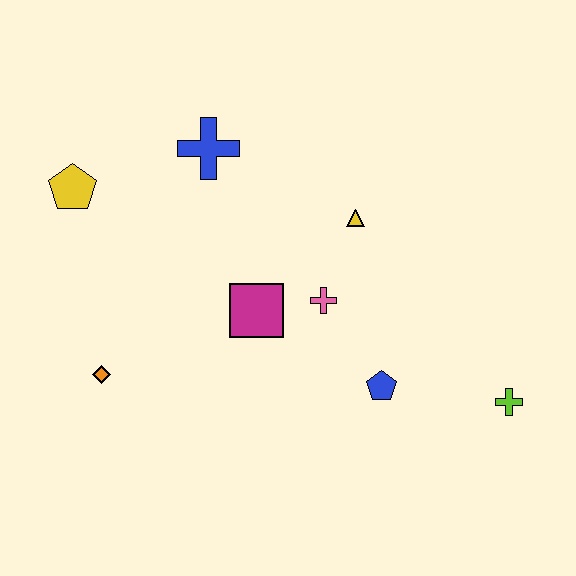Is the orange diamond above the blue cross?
No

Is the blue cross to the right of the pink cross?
No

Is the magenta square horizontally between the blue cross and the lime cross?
Yes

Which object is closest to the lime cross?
The blue pentagon is closest to the lime cross.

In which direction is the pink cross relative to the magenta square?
The pink cross is to the right of the magenta square.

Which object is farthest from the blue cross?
The lime cross is farthest from the blue cross.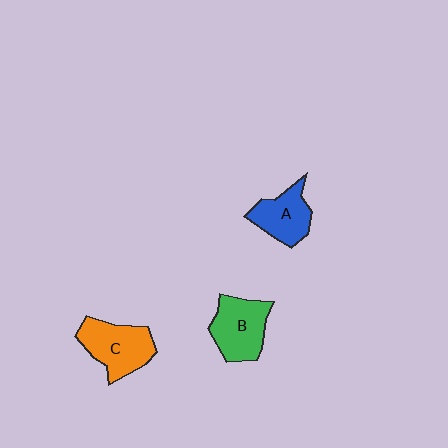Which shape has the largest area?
Shape C (orange).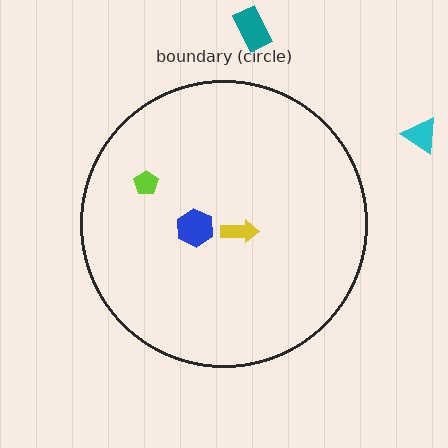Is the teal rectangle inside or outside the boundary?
Outside.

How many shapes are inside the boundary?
3 inside, 2 outside.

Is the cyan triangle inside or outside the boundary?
Outside.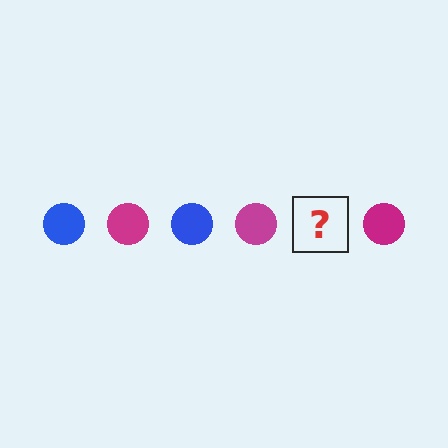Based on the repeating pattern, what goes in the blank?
The blank should be a blue circle.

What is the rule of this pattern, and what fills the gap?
The rule is that the pattern cycles through blue, magenta circles. The gap should be filled with a blue circle.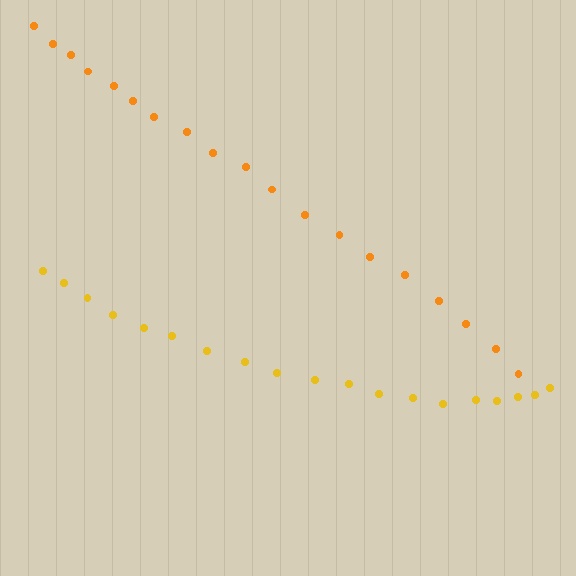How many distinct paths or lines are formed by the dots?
There are 2 distinct paths.